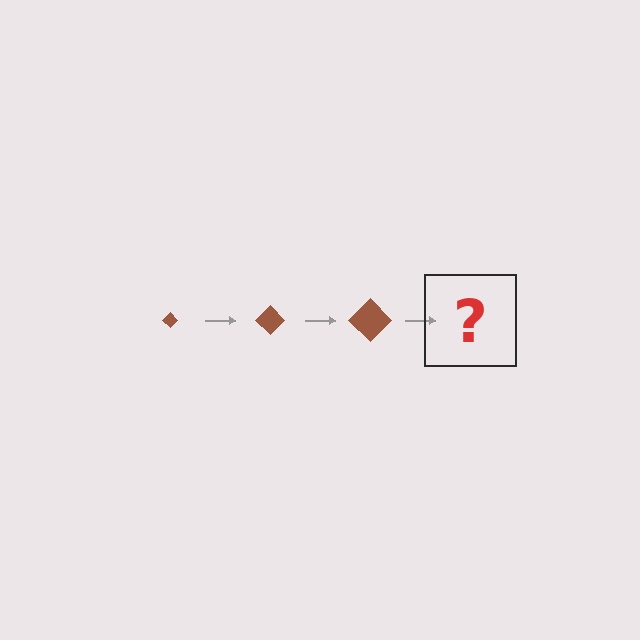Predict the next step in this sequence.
The next step is a brown diamond, larger than the previous one.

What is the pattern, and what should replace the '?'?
The pattern is that the diamond gets progressively larger each step. The '?' should be a brown diamond, larger than the previous one.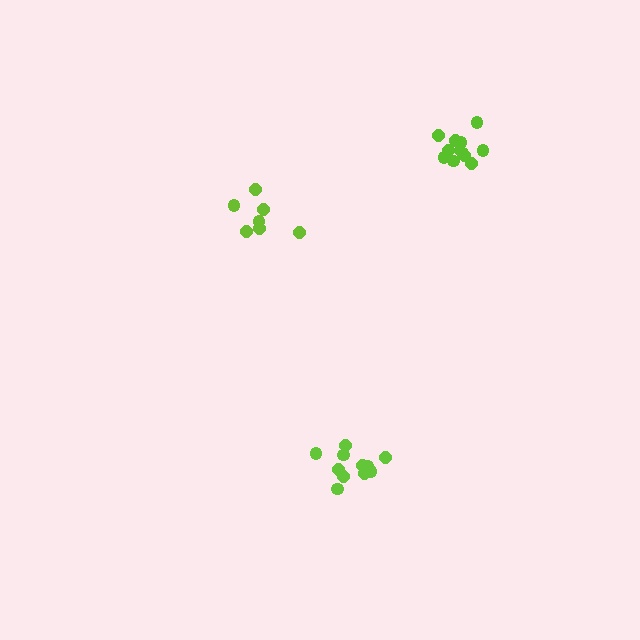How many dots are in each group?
Group 1: 11 dots, Group 2: 7 dots, Group 3: 12 dots (30 total).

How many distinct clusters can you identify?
There are 3 distinct clusters.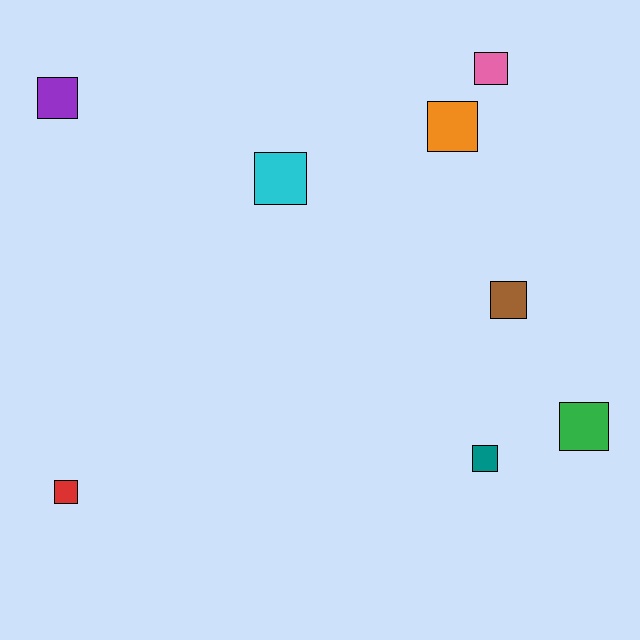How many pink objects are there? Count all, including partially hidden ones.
There is 1 pink object.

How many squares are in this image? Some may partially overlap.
There are 8 squares.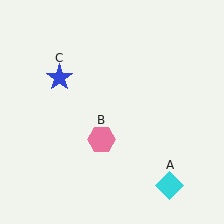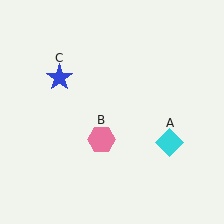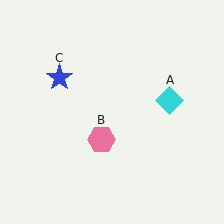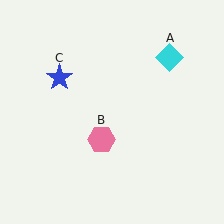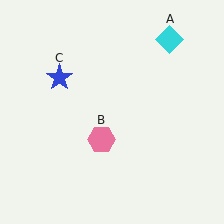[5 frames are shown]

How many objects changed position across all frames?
1 object changed position: cyan diamond (object A).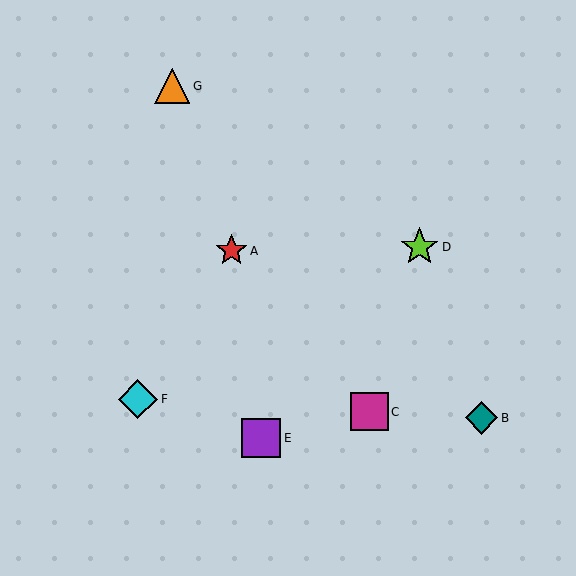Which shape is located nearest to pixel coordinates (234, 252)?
The red star (labeled A) at (232, 251) is nearest to that location.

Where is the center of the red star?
The center of the red star is at (232, 251).